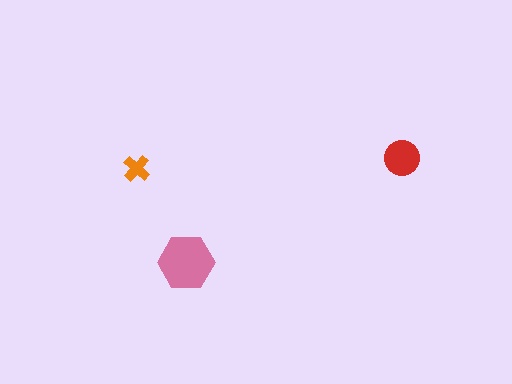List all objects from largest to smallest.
The pink hexagon, the red circle, the orange cross.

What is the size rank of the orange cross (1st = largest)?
3rd.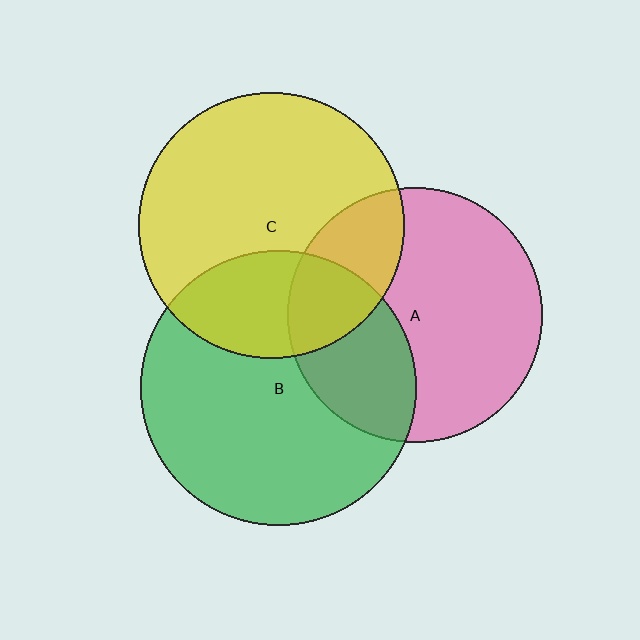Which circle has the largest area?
Circle B (green).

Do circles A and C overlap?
Yes.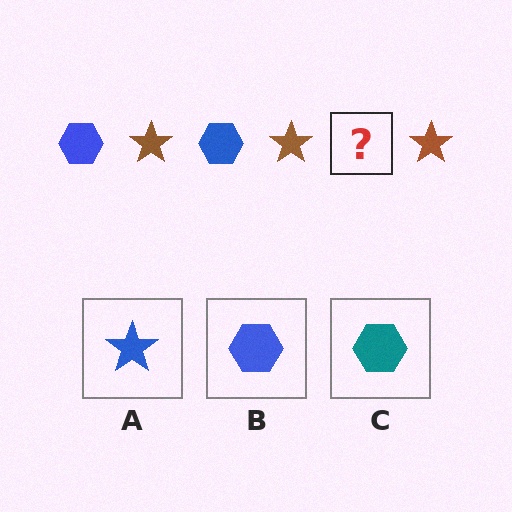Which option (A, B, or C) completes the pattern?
B.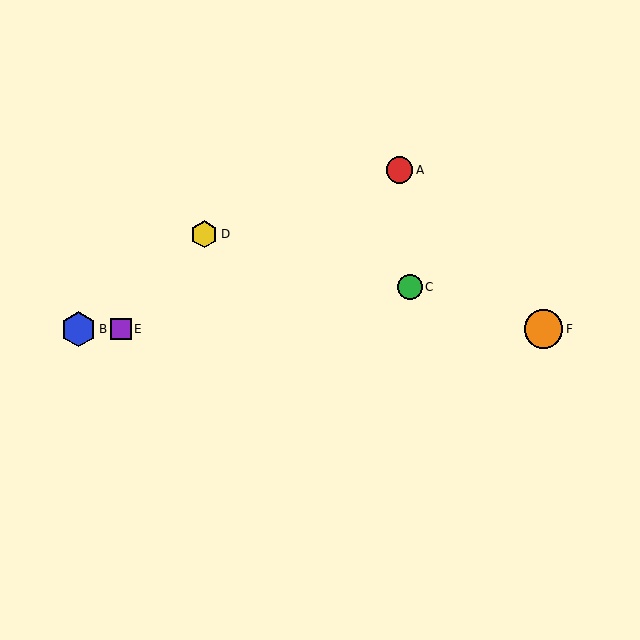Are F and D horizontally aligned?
No, F is at y≈329 and D is at y≈234.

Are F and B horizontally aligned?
Yes, both are at y≈329.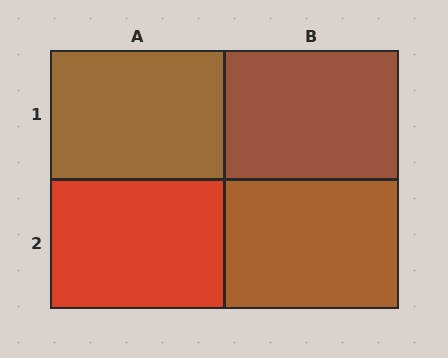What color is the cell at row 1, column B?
Brown.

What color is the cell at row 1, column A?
Brown.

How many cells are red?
1 cell is red.